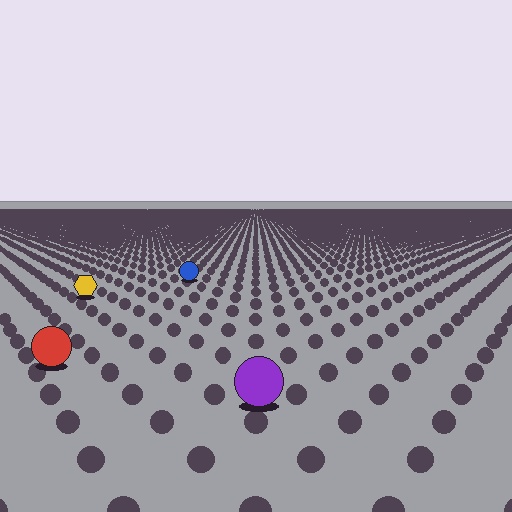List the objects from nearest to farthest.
From nearest to farthest: the purple circle, the red circle, the yellow hexagon, the blue circle.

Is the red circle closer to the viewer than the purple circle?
No. The purple circle is closer — you can tell from the texture gradient: the ground texture is coarser near it.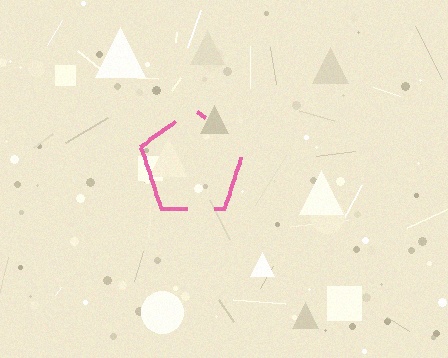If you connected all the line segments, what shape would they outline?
They would outline a pentagon.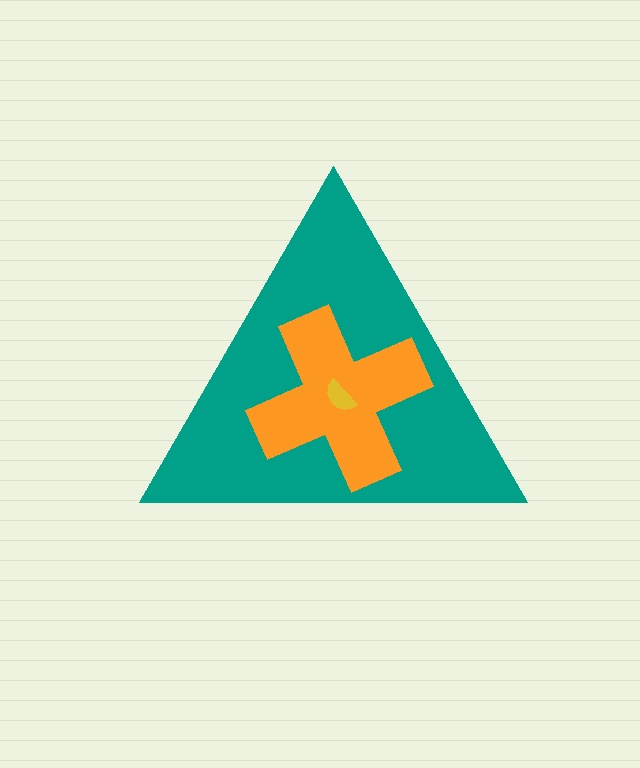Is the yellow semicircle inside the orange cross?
Yes.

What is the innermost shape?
The yellow semicircle.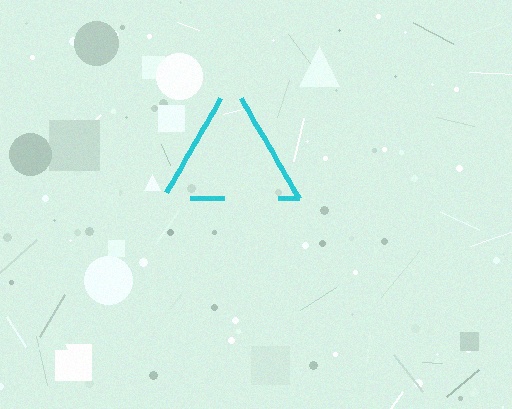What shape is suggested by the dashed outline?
The dashed outline suggests a triangle.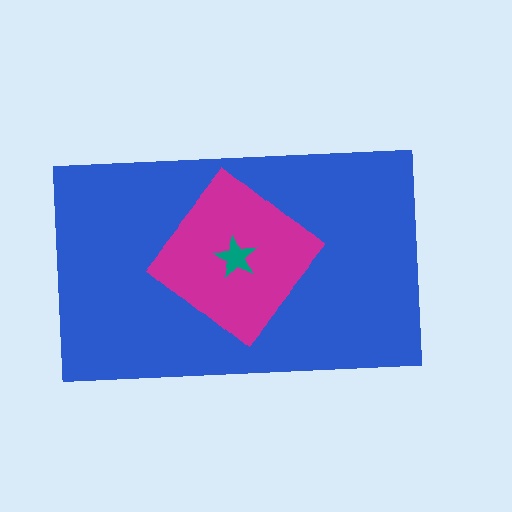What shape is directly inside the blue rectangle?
The magenta diamond.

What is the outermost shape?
The blue rectangle.